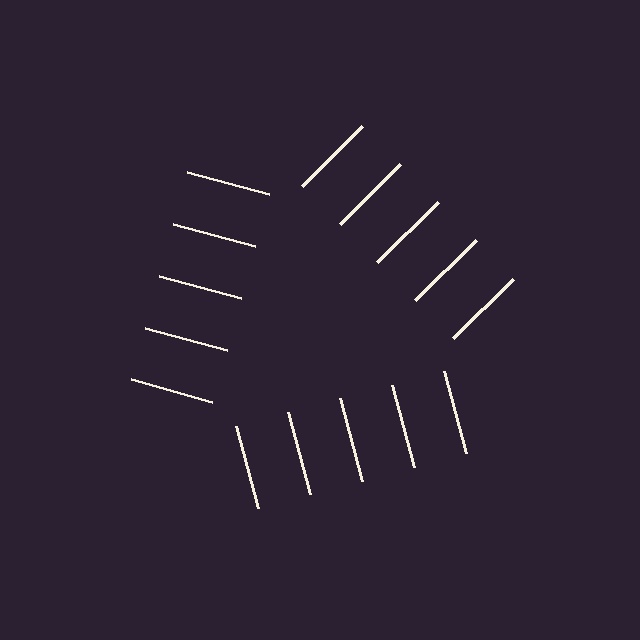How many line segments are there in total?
15 — 5 along each of the 3 edges.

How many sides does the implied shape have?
3 sides — the line-ends trace a triangle.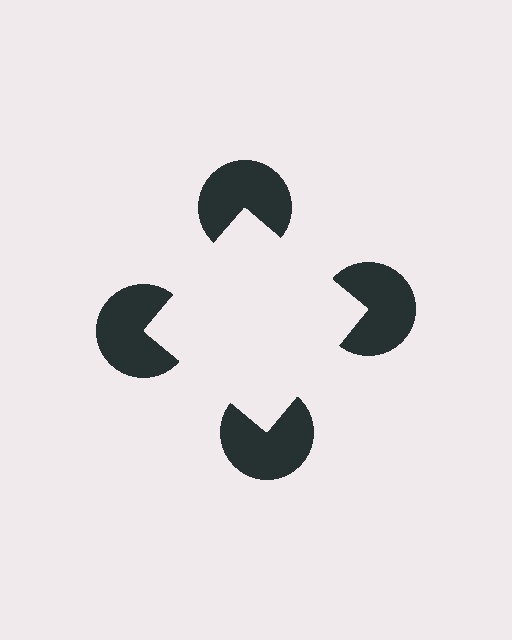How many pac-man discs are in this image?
There are 4 — one at each vertex of the illusory square.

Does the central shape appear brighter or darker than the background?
It typically appears slightly brighter than the background, even though no actual brightness change is drawn.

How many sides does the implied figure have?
4 sides.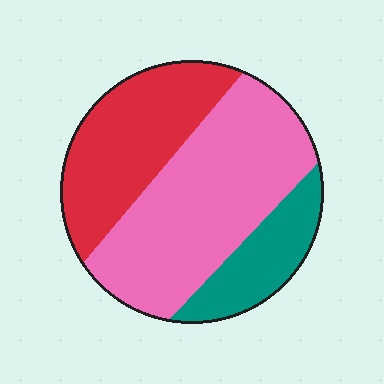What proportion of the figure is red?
Red covers 32% of the figure.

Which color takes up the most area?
Pink, at roughly 50%.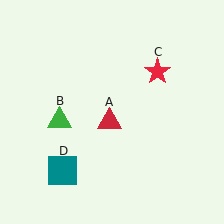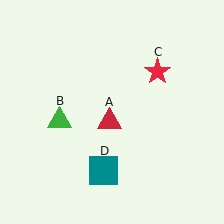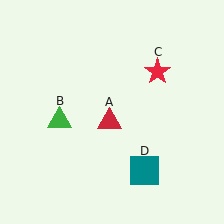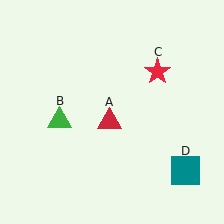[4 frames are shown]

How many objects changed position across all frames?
1 object changed position: teal square (object D).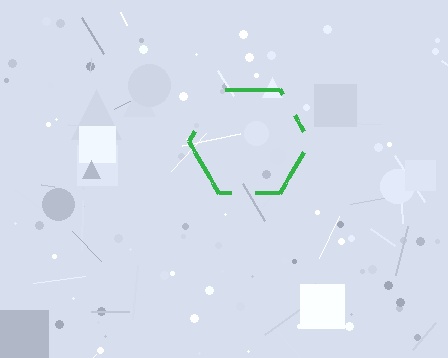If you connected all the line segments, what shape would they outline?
They would outline a hexagon.